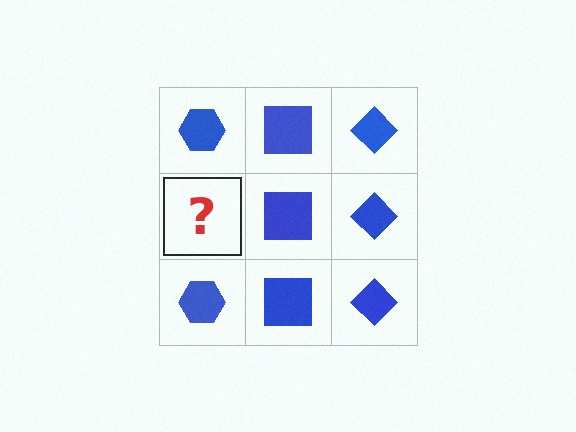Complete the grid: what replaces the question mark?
The question mark should be replaced with a blue hexagon.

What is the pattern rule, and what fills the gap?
The rule is that each column has a consistent shape. The gap should be filled with a blue hexagon.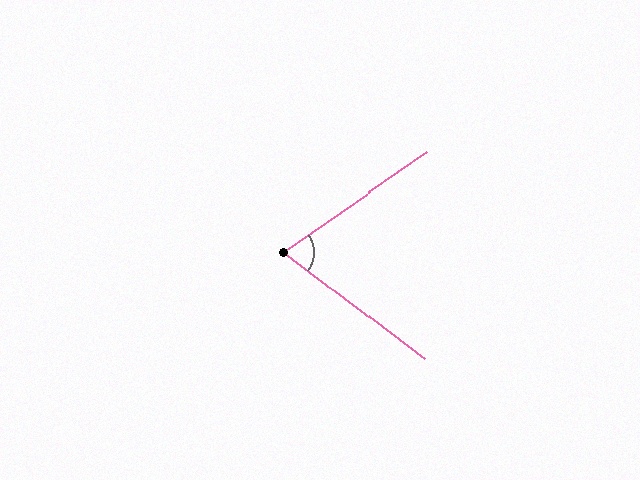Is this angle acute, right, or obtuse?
It is acute.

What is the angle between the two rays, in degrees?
Approximately 72 degrees.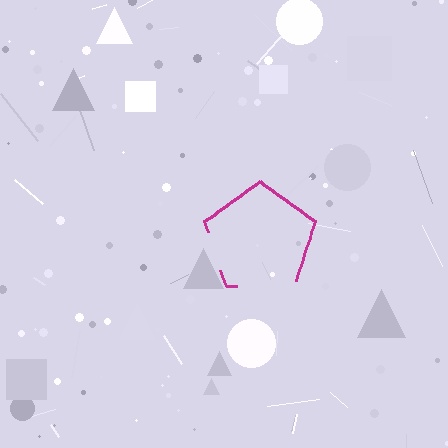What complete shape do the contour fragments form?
The contour fragments form a pentagon.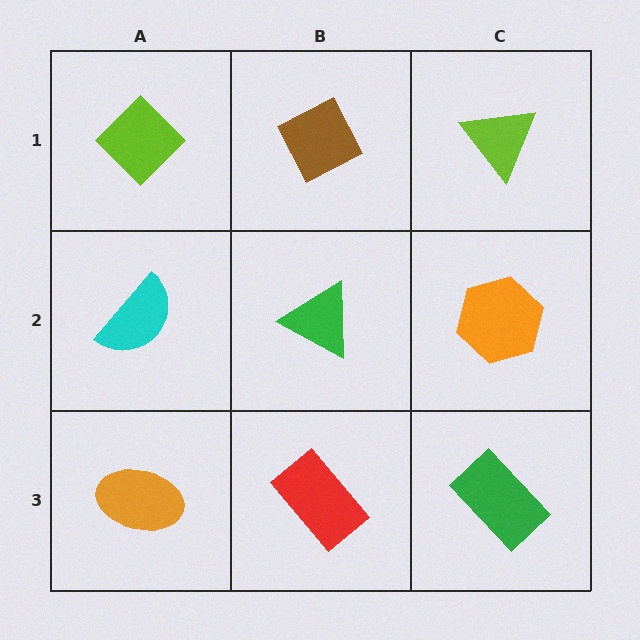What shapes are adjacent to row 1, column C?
An orange hexagon (row 2, column C), a brown diamond (row 1, column B).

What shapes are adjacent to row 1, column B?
A green triangle (row 2, column B), a lime diamond (row 1, column A), a lime triangle (row 1, column C).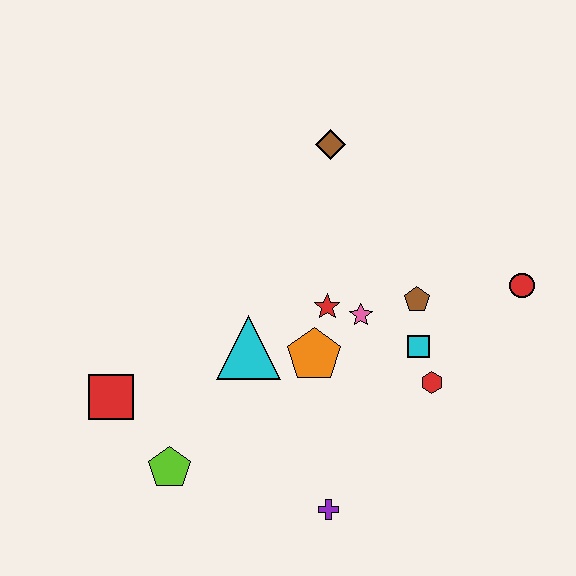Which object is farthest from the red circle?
The red square is farthest from the red circle.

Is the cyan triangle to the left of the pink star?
Yes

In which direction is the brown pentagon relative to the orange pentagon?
The brown pentagon is to the right of the orange pentagon.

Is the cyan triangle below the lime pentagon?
No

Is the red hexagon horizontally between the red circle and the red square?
Yes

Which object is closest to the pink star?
The red star is closest to the pink star.